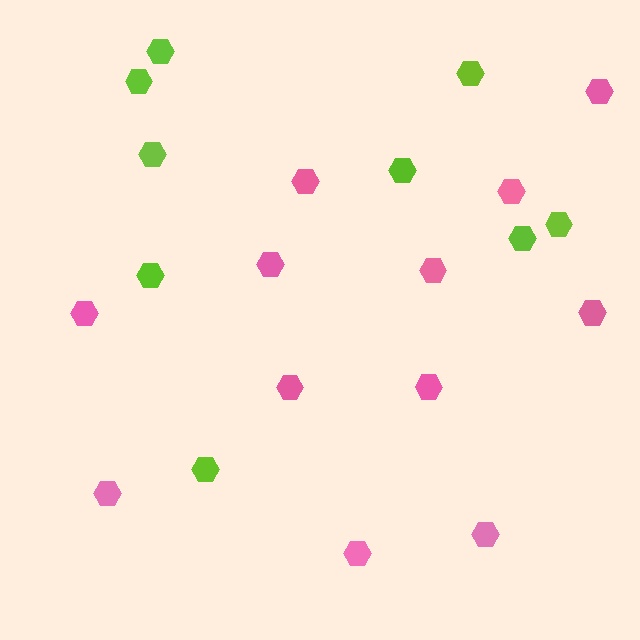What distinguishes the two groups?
There are 2 groups: one group of lime hexagons (9) and one group of pink hexagons (12).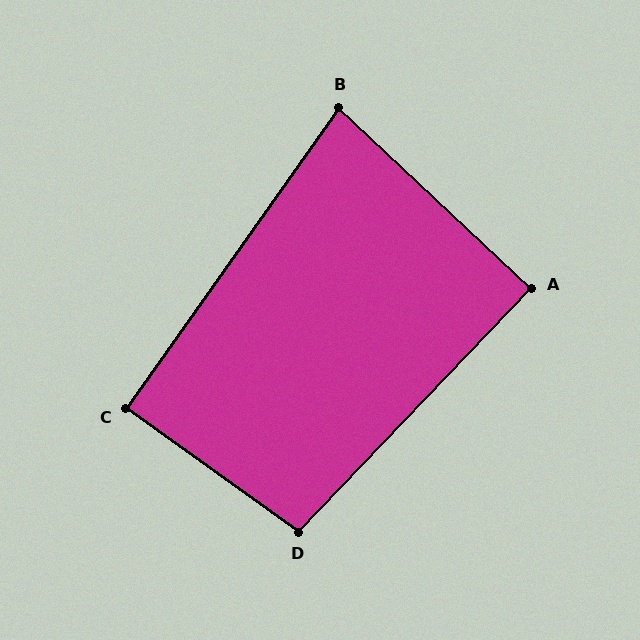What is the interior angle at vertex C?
Approximately 90 degrees (approximately right).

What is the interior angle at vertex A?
Approximately 90 degrees (approximately right).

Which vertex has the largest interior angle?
D, at approximately 98 degrees.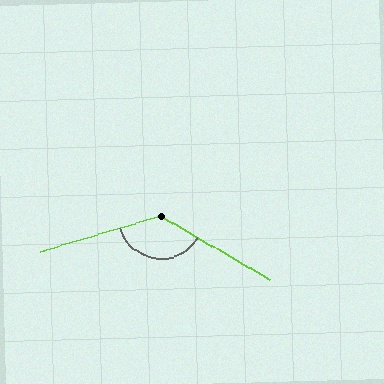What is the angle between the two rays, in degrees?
Approximately 134 degrees.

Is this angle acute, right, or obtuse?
It is obtuse.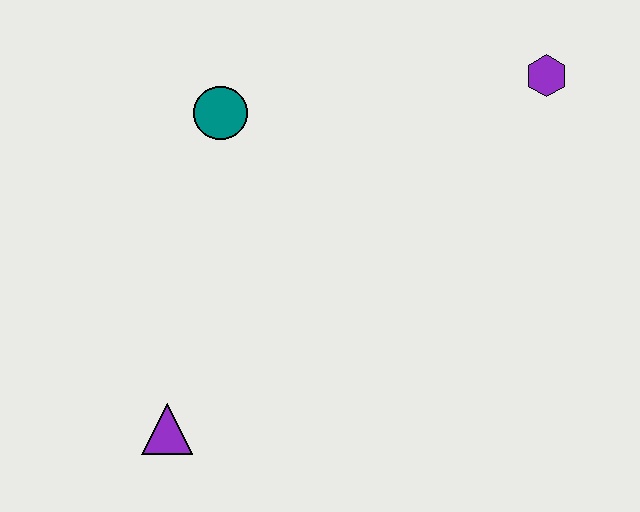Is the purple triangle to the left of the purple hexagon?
Yes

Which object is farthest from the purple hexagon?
The purple triangle is farthest from the purple hexagon.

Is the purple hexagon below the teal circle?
No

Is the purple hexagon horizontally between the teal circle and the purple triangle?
No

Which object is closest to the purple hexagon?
The teal circle is closest to the purple hexagon.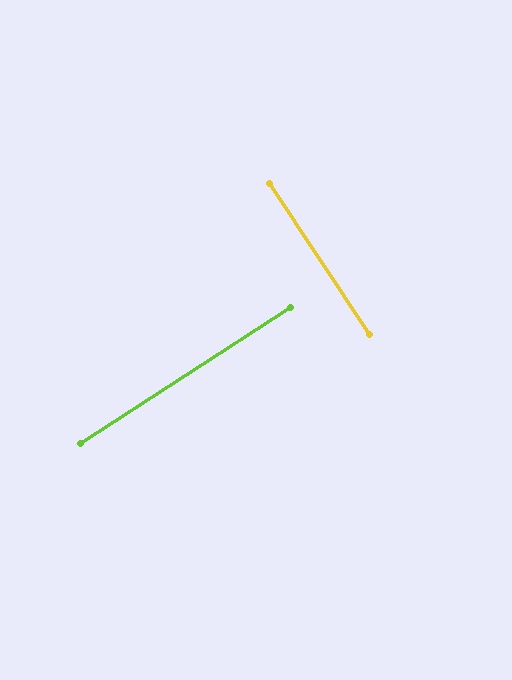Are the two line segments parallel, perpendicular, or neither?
Perpendicular — they meet at approximately 89°.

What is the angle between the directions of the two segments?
Approximately 89 degrees.